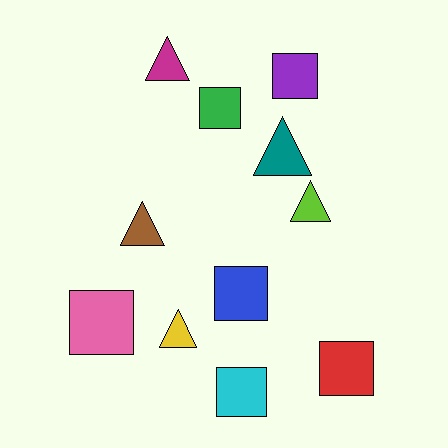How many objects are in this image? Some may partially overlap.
There are 11 objects.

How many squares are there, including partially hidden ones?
There are 6 squares.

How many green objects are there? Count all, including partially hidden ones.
There is 1 green object.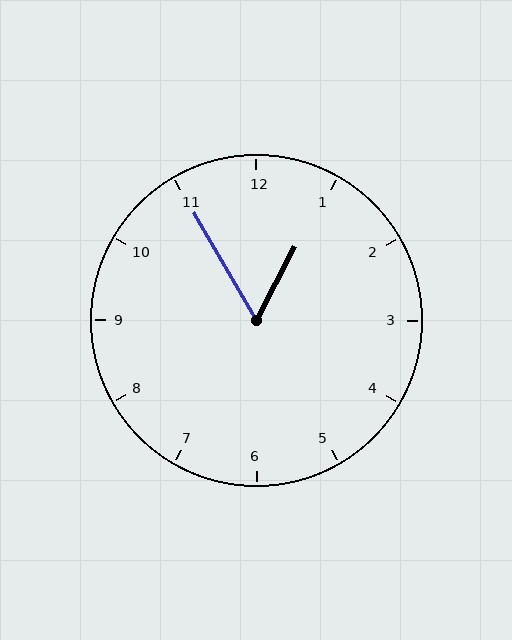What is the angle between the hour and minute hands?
Approximately 58 degrees.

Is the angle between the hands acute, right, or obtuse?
It is acute.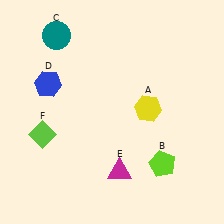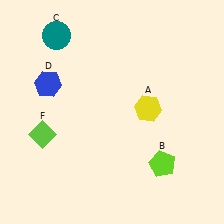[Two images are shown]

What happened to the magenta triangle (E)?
The magenta triangle (E) was removed in Image 2. It was in the bottom-right area of Image 1.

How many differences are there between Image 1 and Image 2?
There is 1 difference between the two images.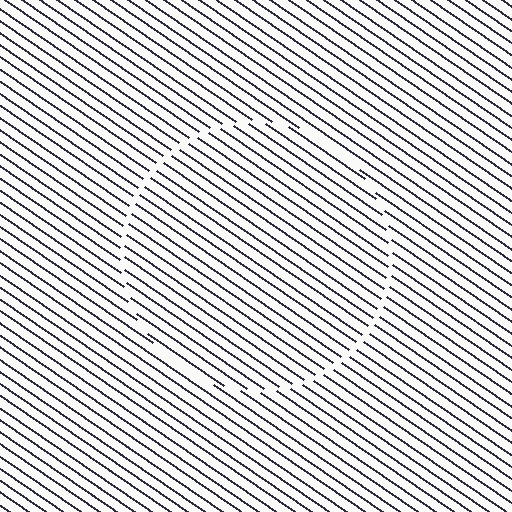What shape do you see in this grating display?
An illusory circle. The interior of the shape contains the same grating, shifted by half a period — the contour is defined by the phase discontinuity where line-ends from the inner and outer gratings abut.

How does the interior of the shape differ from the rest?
The interior of the shape contains the same grating, shifted by half a period — the contour is defined by the phase discontinuity where line-ends from the inner and outer gratings abut.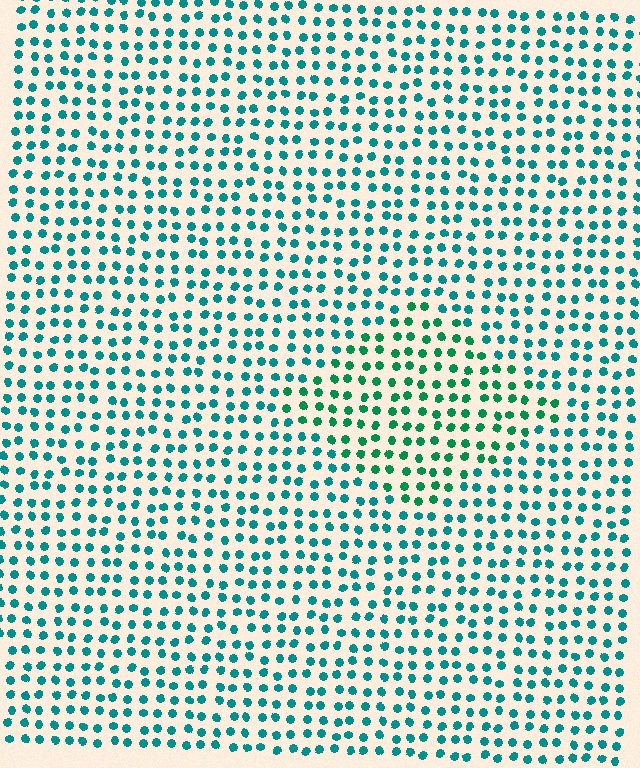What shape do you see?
I see a diamond.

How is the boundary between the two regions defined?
The boundary is defined purely by a slight shift in hue (about 26 degrees). Spacing, size, and orientation are identical on both sides.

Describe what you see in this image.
The image is filled with small teal elements in a uniform arrangement. A diamond-shaped region is visible where the elements are tinted to a slightly different hue, forming a subtle color boundary.